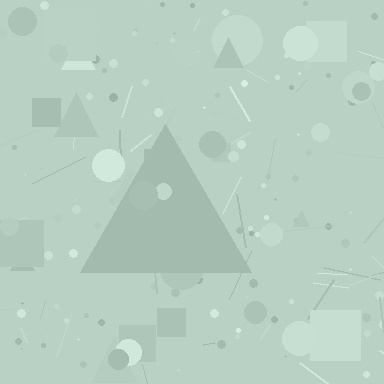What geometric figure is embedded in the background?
A triangle is embedded in the background.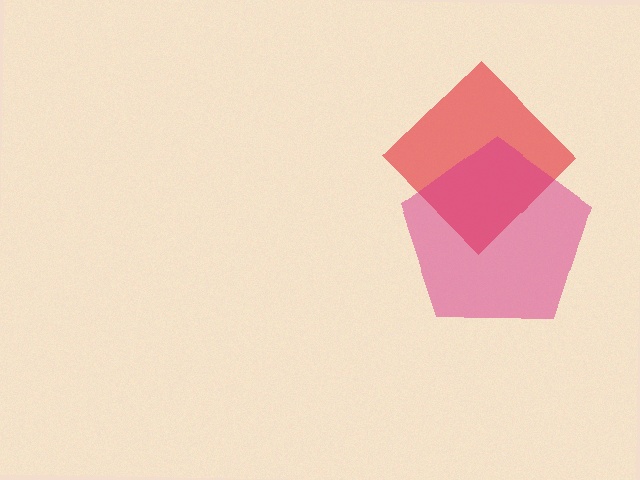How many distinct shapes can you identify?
There are 2 distinct shapes: a red diamond, a magenta pentagon.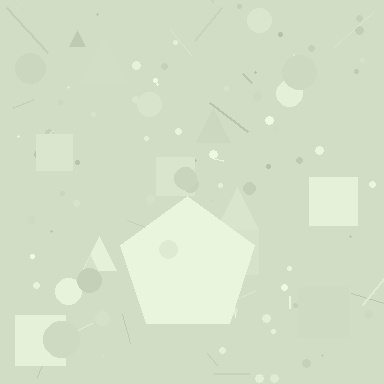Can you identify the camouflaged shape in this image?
The camouflaged shape is a pentagon.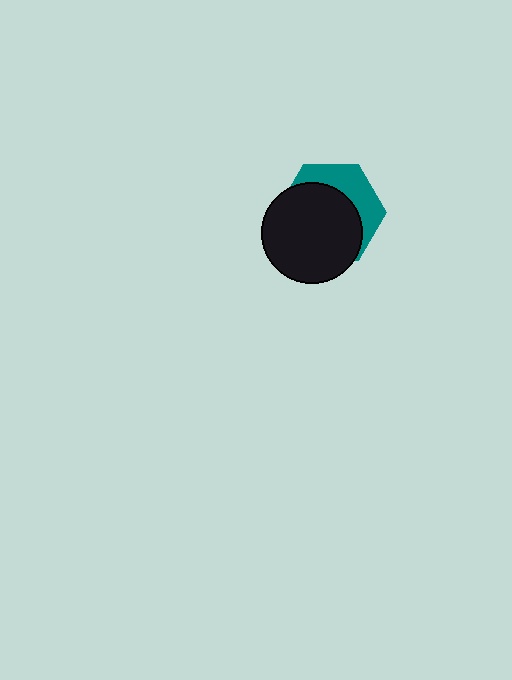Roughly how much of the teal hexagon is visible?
A small part of it is visible (roughly 34%).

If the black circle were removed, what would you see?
You would see the complete teal hexagon.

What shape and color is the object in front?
The object in front is a black circle.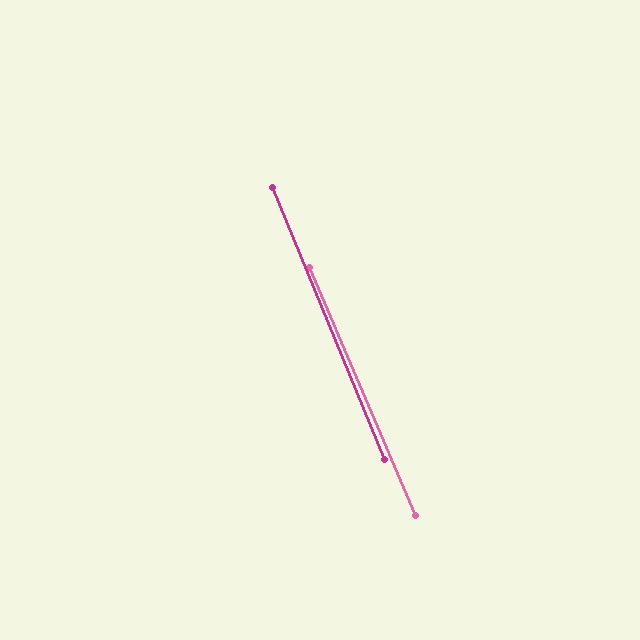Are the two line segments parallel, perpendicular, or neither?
Parallel — their directions differ by only 0.9°.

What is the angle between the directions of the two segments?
Approximately 1 degree.